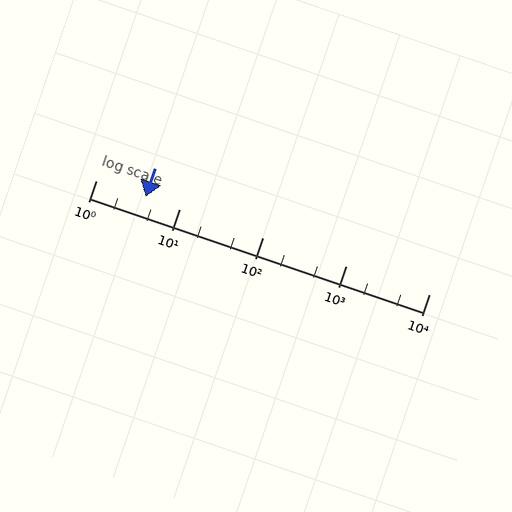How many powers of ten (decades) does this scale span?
The scale spans 4 decades, from 1 to 10000.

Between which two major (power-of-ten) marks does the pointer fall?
The pointer is between 1 and 10.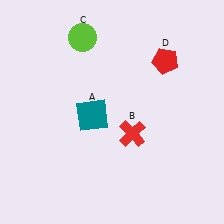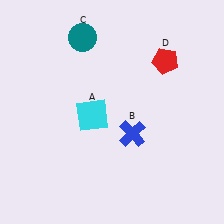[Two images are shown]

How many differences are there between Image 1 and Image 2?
There are 3 differences between the two images.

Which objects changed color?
A changed from teal to cyan. B changed from red to blue. C changed from lime to teal.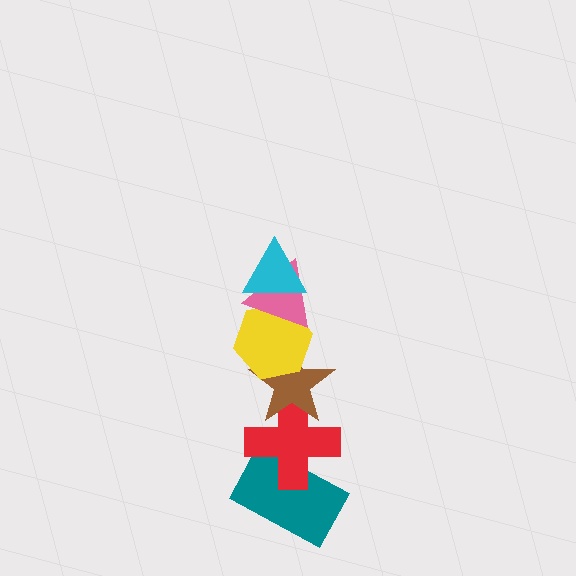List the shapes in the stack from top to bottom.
From top to bottom: the cyan triangle, the pink triangle, the yellow hexagon, the brown star, the red cross, the teal rectangle.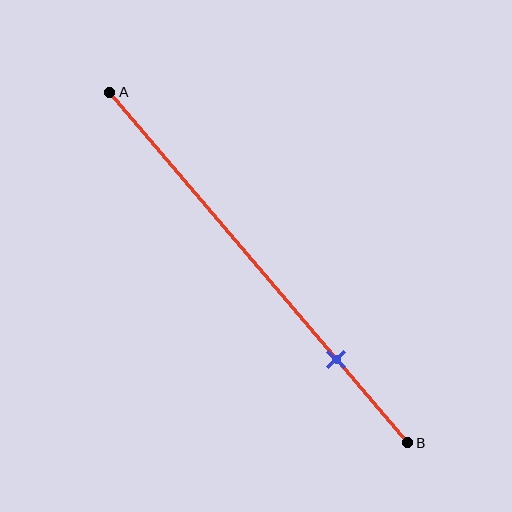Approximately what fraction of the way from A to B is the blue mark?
The blue mark is approximately 75% of the way from A to B.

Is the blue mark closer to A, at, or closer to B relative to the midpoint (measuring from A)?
The blue mark is closer to point B than the midpoint of segment AB.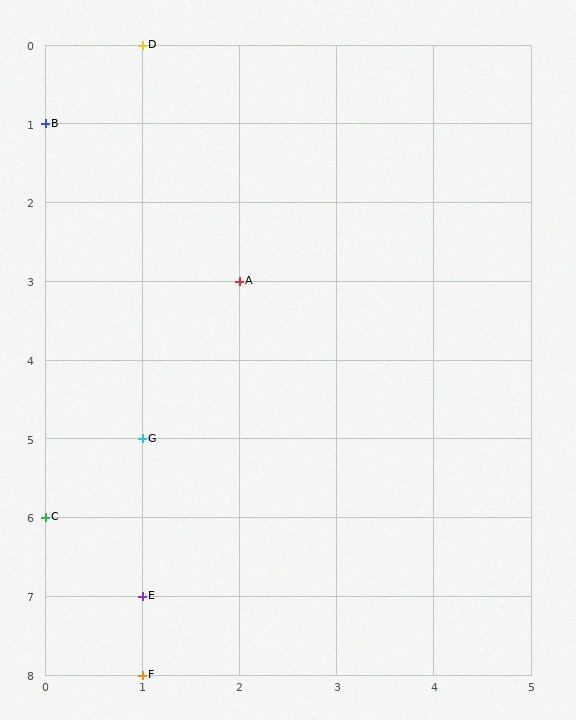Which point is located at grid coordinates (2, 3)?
Point A is at (2, 3).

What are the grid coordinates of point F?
Point F is at grid coordinates (1, 8).